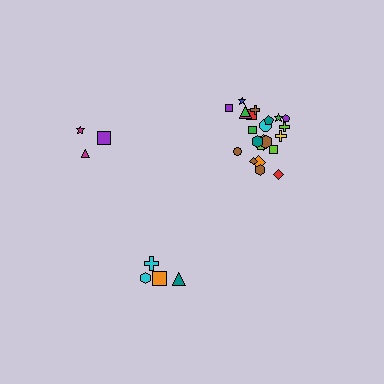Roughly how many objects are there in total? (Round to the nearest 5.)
Roughly 30 objects in total.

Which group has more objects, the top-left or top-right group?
The top-right group.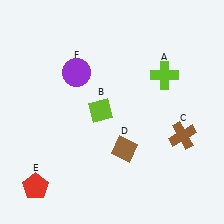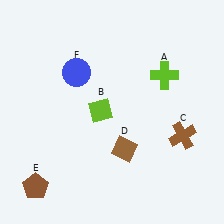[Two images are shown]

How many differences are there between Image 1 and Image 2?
There are 2 differences between the two images.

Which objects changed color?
E changed from red to brown. F changed from purple to blue.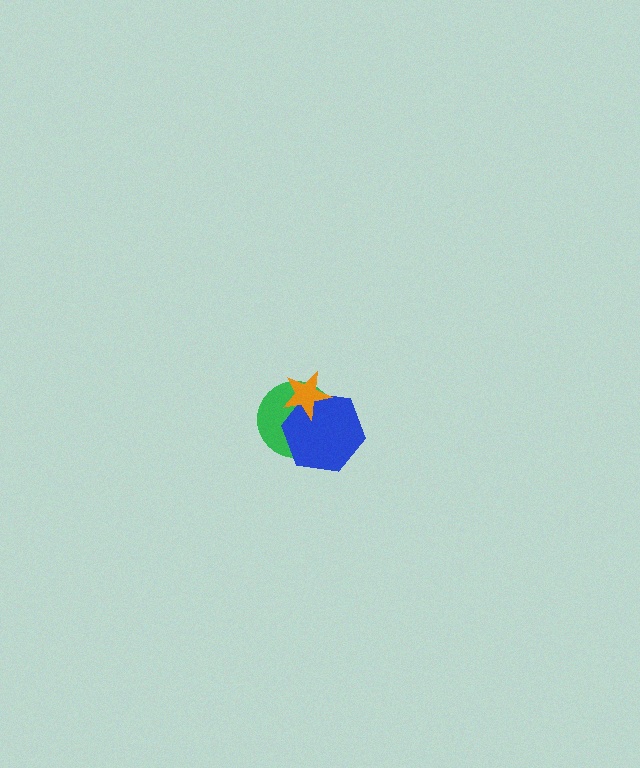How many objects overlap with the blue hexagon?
2 objects overlap with the blue hexagon.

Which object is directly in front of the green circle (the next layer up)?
The blue hexagon is directly in front of the green circle.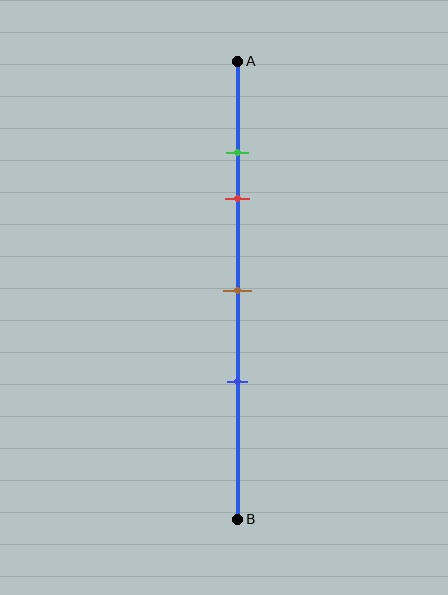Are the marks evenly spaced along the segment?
No, the marks are not evenly spaced.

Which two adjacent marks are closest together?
The green and red marks are the closest adjacent pair.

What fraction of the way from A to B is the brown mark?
The brown mark is approximately 50% (0.5) of the way from A to B.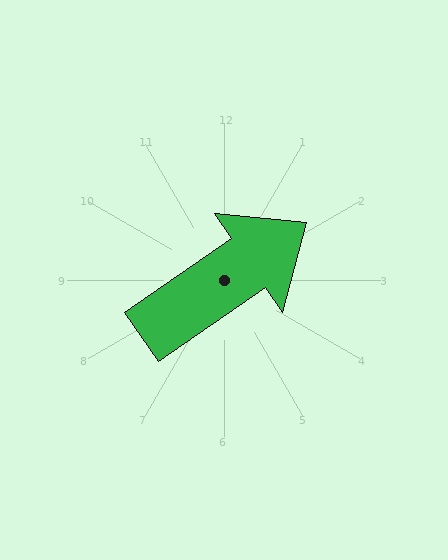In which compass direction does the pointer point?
Northeast.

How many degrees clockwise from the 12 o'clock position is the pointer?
Approximately 55 degrees.